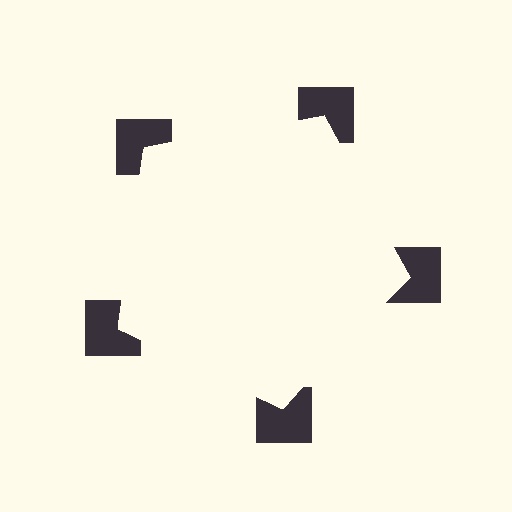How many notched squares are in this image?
There are 5 — one at each vertex of the illusory pentagon.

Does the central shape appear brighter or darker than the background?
It typically appears slightly brighter than the background, even though no actual brightness change is drawn.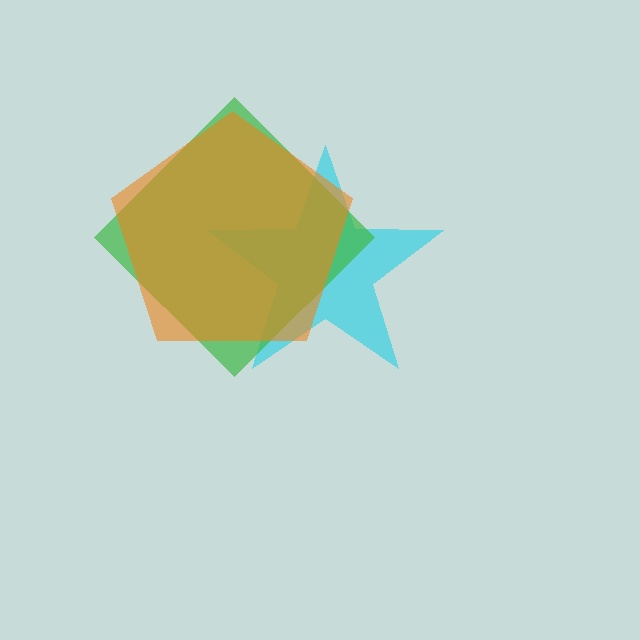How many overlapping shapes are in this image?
There are 3 overlapping shapes in the image.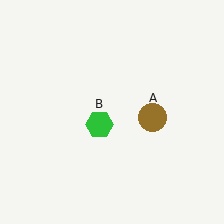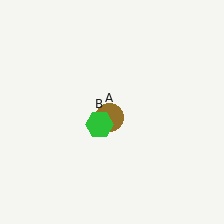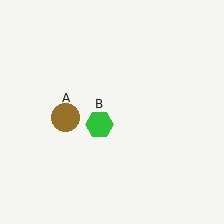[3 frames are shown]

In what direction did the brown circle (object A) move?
The brown circle (object A) moved left.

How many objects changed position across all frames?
1 object changed position: brown circle (object A).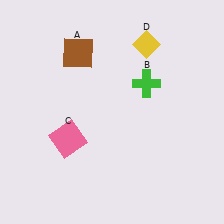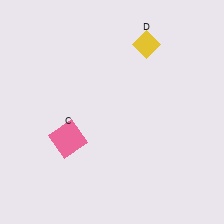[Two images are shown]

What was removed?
The green cross (B), the brown square (A) were removed in Image 2.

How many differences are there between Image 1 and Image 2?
There are 2 differences between the two images.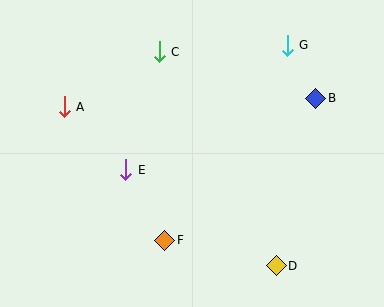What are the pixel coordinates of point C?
Point C is at (159, 52).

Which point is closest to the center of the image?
Point E at (126, 170) is closest to the center.